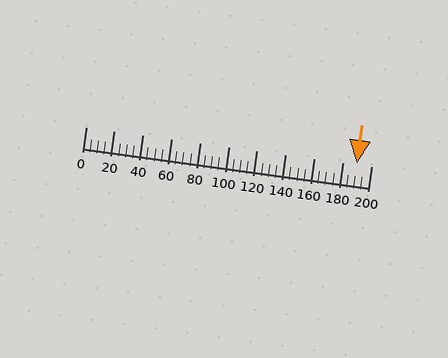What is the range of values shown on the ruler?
The ruler shows values from 0 to 200.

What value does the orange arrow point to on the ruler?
The orange arrow points to approximately 190.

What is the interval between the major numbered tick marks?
The major tick marks are spaced 20 units apart.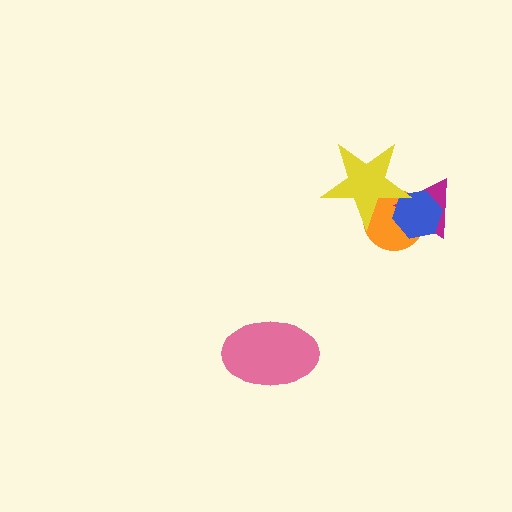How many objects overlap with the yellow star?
3 objects overlap with the yellow star.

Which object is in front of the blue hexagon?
The yellow star is in front of the blue hexagon.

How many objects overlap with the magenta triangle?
3 objects overlap with the magenta triangle.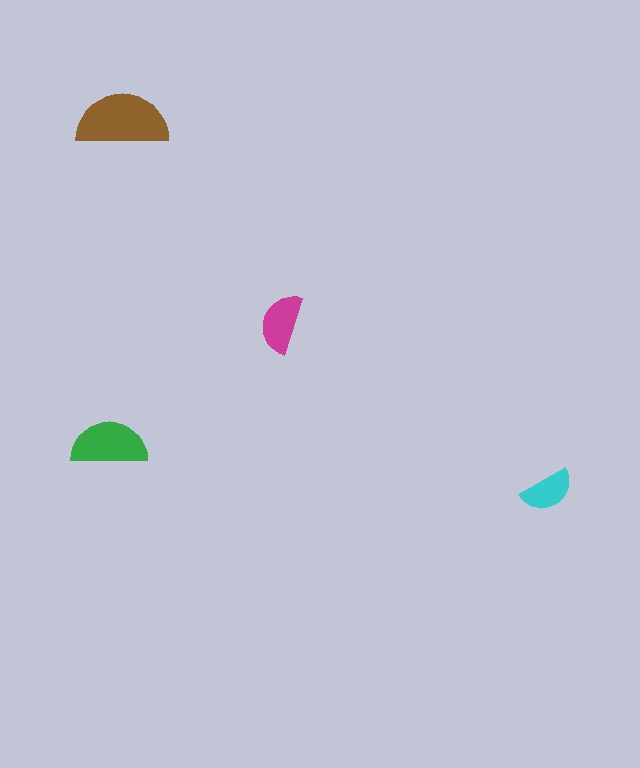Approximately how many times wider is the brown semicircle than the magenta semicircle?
About 1.5 times wider.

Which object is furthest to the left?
The green semicircle is leftmost.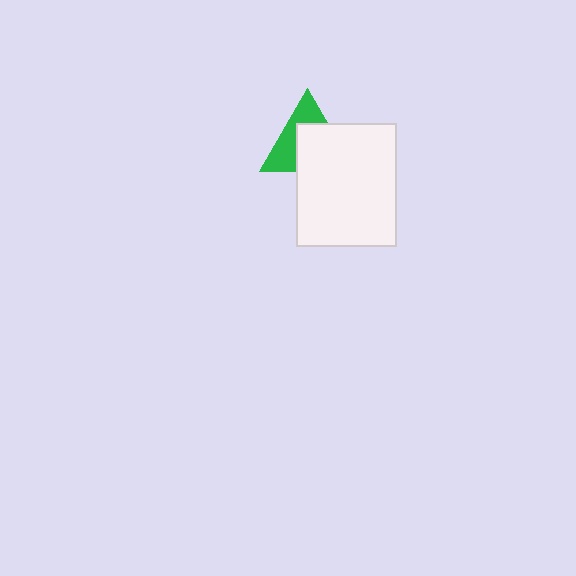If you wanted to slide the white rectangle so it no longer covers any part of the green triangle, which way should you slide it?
Slide it toward the lower-right — that is the most direct way to separate the two shapes.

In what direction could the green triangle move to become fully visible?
The green triangle could move toward the upper-left. That would shift it out from behind the white rectangle entirely.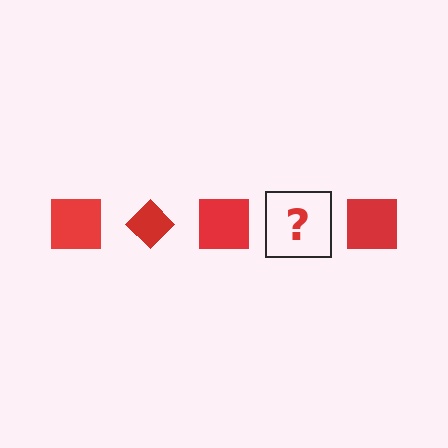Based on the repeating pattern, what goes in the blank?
The blank should be a red diamond.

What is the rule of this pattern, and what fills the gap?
The rule is that the pattern cycles through square, diamond shapes in red. The gap should be filled with a red diamond.